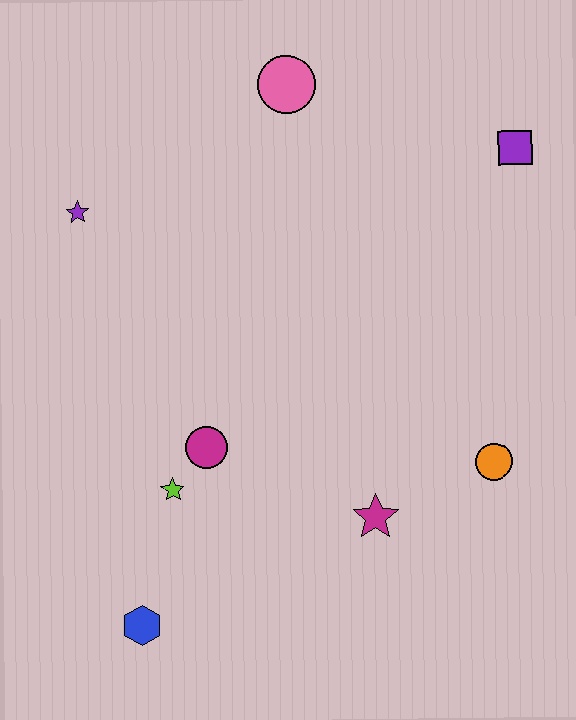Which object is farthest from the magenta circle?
The purple square is farthest from the magenta circle.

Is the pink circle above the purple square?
Yes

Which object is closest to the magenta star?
The orange circle is closest to the magenta star.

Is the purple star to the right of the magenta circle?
No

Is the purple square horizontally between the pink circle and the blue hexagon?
No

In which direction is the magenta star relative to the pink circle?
The magenta star is below the pink circle.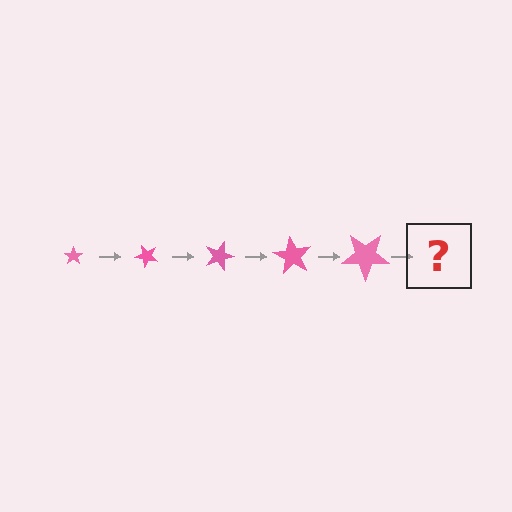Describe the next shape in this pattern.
It should be a star, larger than the previous one and rotated 225 degrees from the start.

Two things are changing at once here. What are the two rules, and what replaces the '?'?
The two rules are that the star grows larger each step and it rotates 45 degrees each step. The '?' should be a star, larger than the previous one and rotated 225 degrees from the start.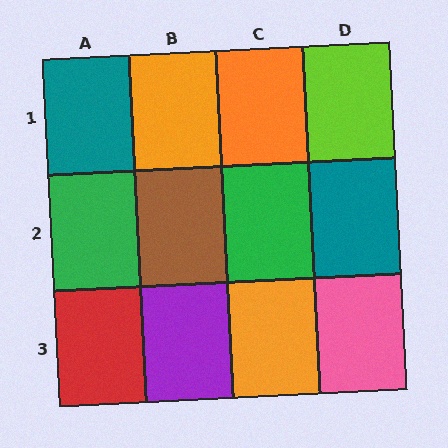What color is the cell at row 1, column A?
Teal.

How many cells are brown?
1 cell is brown.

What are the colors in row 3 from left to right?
Red, purple, orange, pink.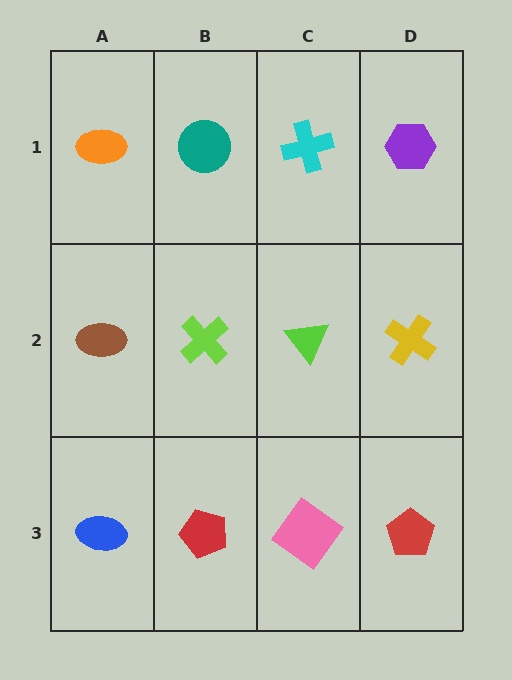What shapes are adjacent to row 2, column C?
A cyan cross (row 1, column C), a pink diamond (row 3, column C), a lime cross (row 2, column B), a yellow cross (row 2, column D).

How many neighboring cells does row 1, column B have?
3.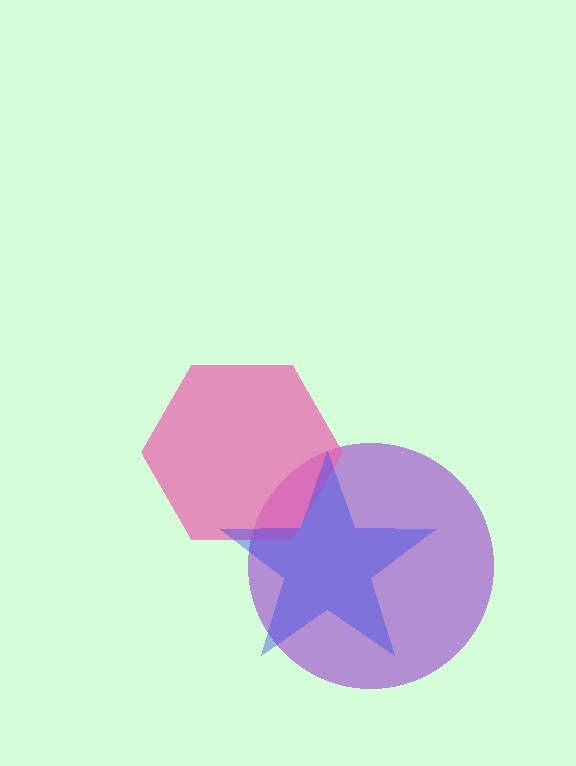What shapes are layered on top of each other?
The layered shapes are: a purple circle, a pink hexagon, a blue star.